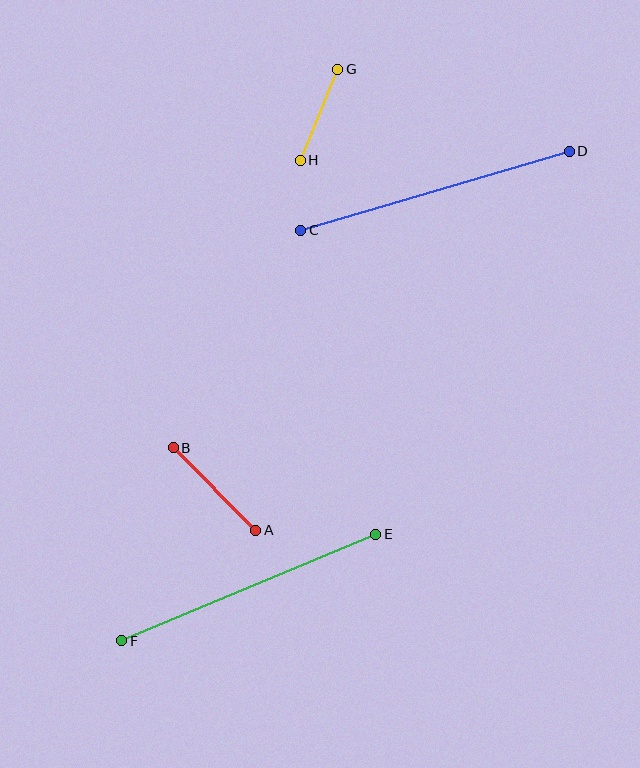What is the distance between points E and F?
The distance is approximately 276 pixels.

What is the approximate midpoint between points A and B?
The midpoint is at approximately (214, 489) pixels.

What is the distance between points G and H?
The distance is approximately 99 pixels.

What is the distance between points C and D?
The distance is approximately 280 pixels.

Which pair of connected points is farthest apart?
Points C and D are farthest apart.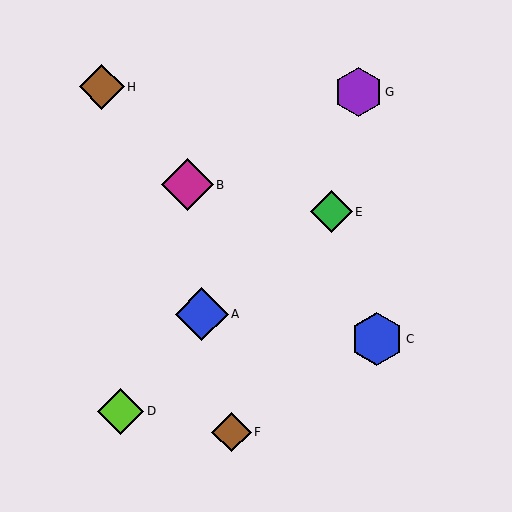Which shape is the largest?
The blue diamond (labeled A) is the largest.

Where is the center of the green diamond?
The center of the green diamond is at (331, 212).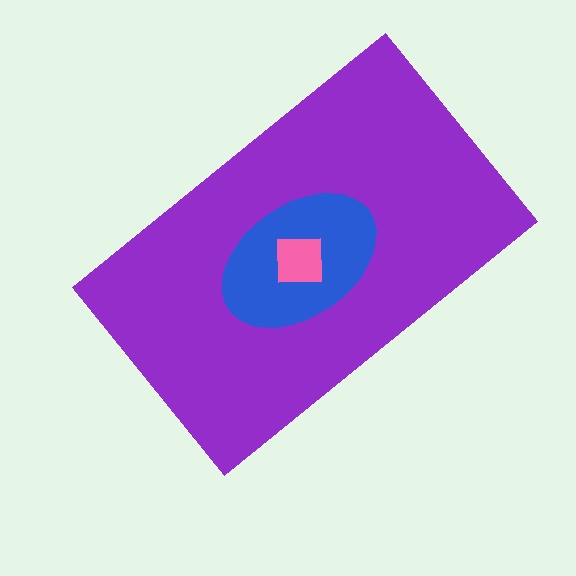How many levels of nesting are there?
3.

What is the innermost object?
The pink square.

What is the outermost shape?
The purple rectangle.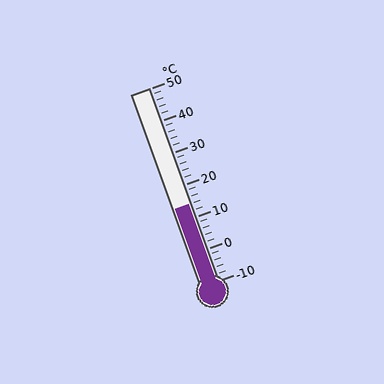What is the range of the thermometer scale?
The thermometer scale ranges from -10°C to 50°C.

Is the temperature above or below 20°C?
The temperature is below 20°C.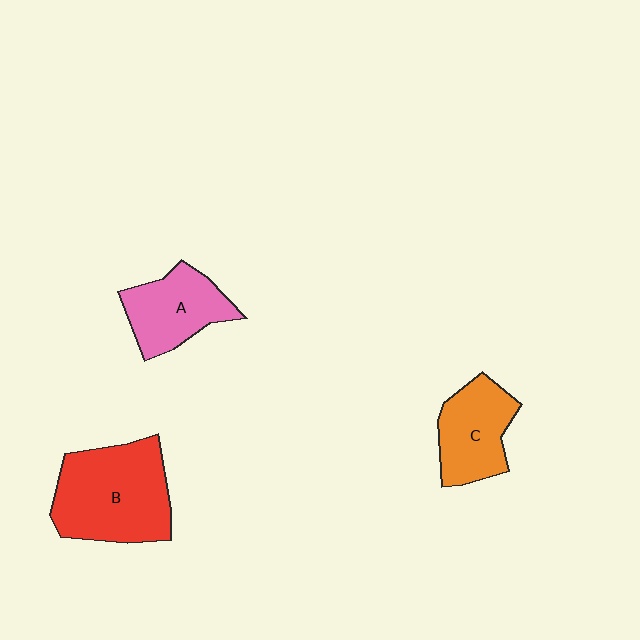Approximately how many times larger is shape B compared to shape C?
Approximately 1.6 times.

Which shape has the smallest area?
Shape A (pink).